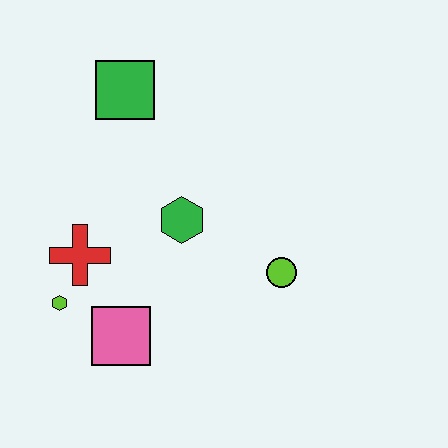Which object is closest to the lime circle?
The green hexagon is closest to the lime circle.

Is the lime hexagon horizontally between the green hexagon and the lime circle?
No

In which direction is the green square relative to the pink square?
The green square is above the pink square.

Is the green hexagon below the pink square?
No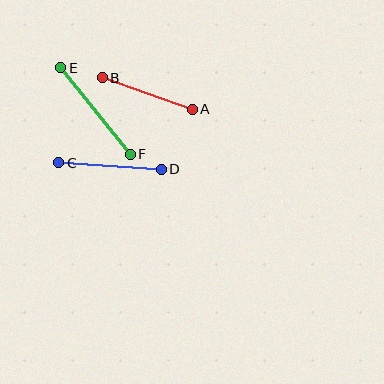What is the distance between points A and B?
The distance is approximately 95 pixels.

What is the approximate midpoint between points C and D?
The midpoint is at approximately (110, 166) pixels.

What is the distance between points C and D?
The distance is approximately 103 pixels.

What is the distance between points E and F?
The distance is approximately 111 pixels.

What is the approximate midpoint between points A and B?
The midpoint is at approximately (147, 94) pixels.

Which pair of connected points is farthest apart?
Points E and F are farthest apart.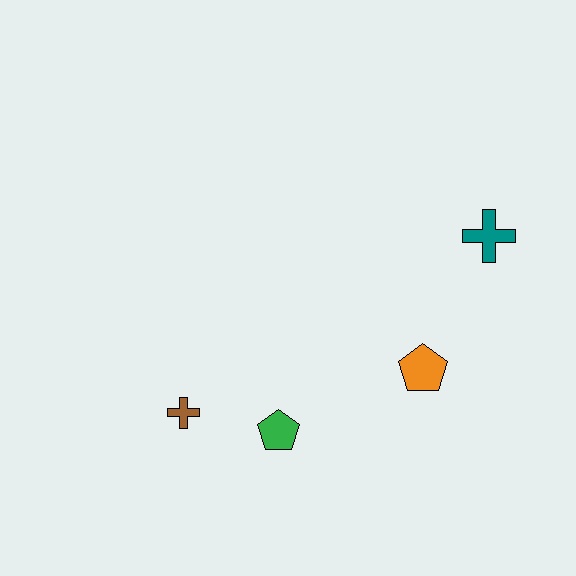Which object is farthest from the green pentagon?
The teal cross is farthest from the green pentagon.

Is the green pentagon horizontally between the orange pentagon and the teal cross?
No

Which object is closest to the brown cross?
The green pentagon is closest to the brown cross.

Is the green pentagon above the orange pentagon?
No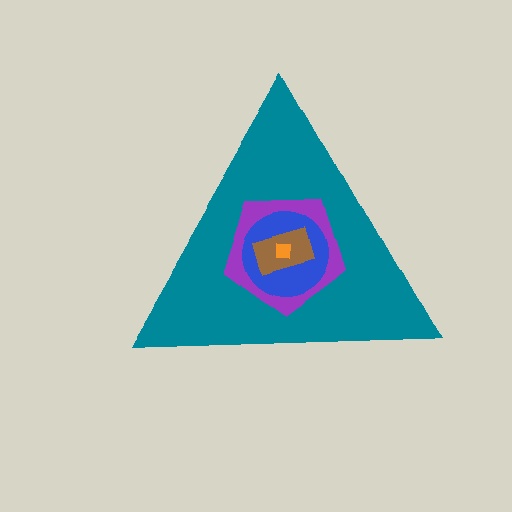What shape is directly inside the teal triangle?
The purple pentagon.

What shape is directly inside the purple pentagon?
The blue circle.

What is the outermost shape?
The teal triangle.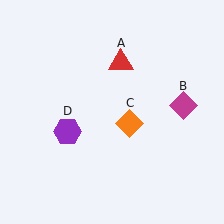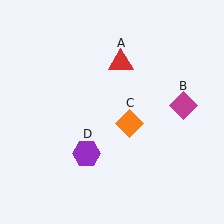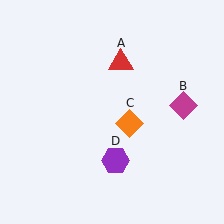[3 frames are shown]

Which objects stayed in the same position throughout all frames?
Red triangle (object A) and magenta diamond (object B) and orange diamond (object C) remained stationary.